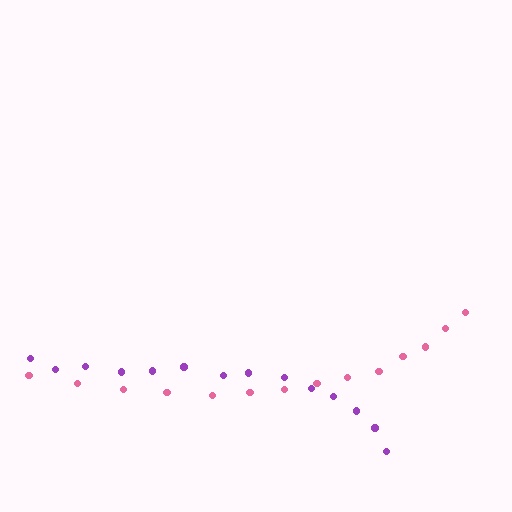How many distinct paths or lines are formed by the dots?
There are 2 distinct paths.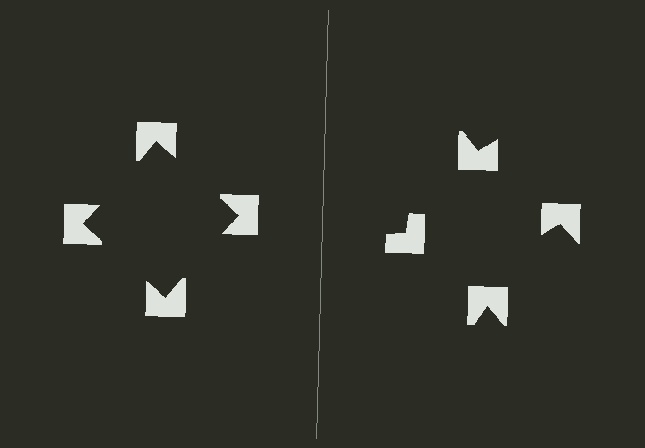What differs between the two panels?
The notched squares are positioned identically on both sides; only the wedge orientations differ. On the left they align to a square; on the right they are misaligned.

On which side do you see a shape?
An illusory square appears on the left side. On the right side the wedge cuts are rotated, so no coherent shape forms.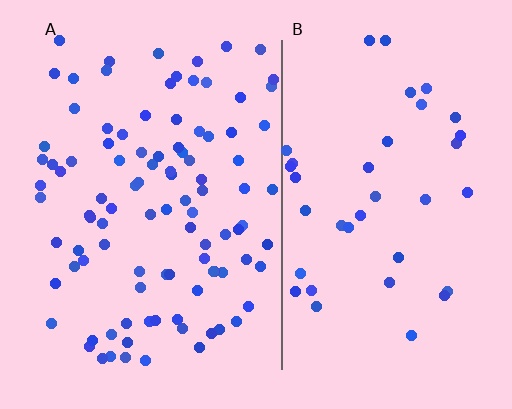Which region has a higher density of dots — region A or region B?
A (the left).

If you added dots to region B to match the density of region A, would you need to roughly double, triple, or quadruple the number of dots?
Approximately triple.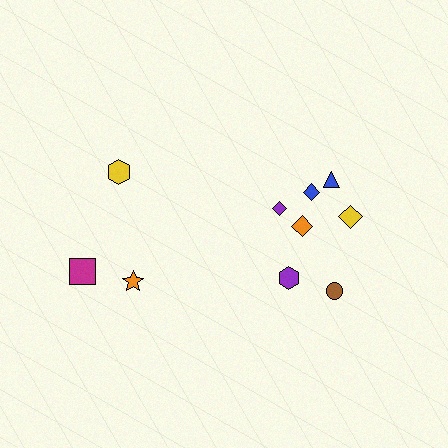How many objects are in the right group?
There are 7 objects.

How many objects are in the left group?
There are 3 objects.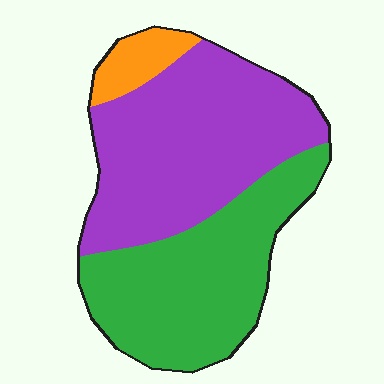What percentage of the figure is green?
Green covers 42% of the figure.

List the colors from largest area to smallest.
From largest to smallest: purple, green, orange.